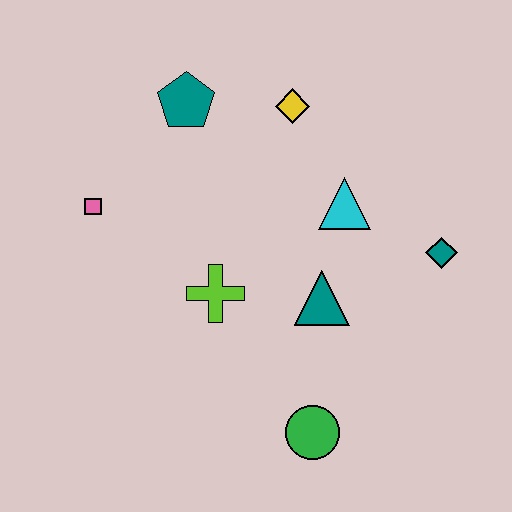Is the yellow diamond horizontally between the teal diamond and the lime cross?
Yes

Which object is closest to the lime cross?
The teal triangle is closest to the lime cross.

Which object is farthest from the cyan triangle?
The pink square is farthest from the cyan triangle.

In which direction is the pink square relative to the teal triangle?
The pink square is to the left of the teal triangle.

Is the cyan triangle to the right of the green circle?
Yes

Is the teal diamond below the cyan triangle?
Yes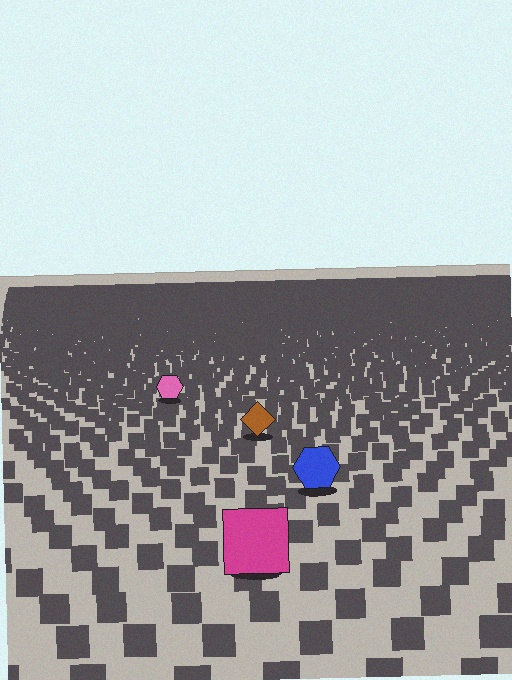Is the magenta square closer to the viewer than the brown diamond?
Yes. The magenta square is closer — you can tell from the texture gradient: the ground texture is coarser near it.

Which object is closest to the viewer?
The magenta square is closest. The texture marks near it are larger and more spread out.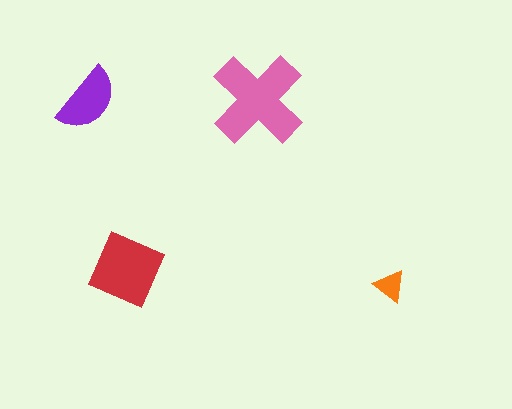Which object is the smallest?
The orange triangle.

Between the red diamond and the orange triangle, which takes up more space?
The red diamond.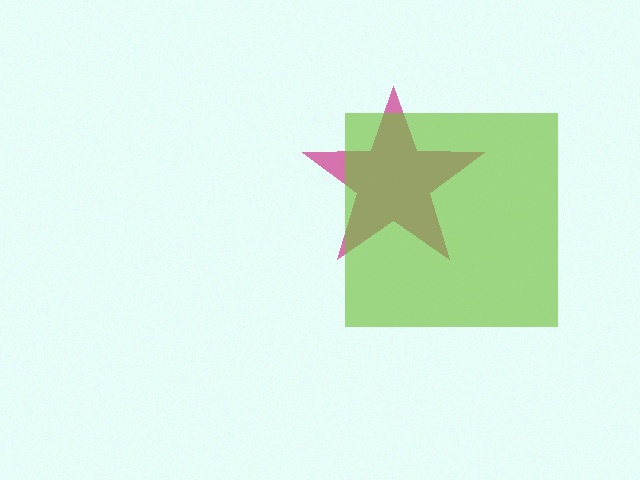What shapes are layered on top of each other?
The layered shapes are: a magenta star, a lime square.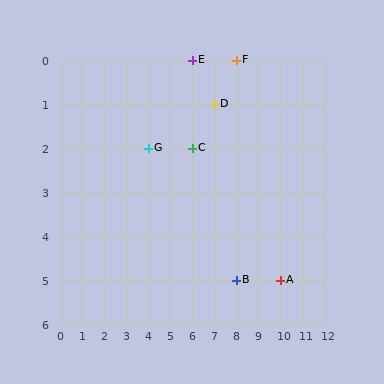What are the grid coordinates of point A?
Point A is at grid coordinates (10, 5).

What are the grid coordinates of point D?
Point D is at grid coordinates (7, 1).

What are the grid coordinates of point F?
Point F is at grid coordinates (8, 0).